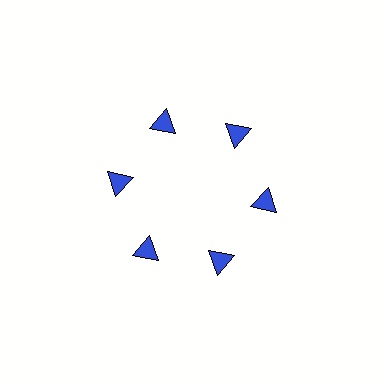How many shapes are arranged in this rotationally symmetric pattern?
There are 6 shapes, arranged in 6 groups of 1.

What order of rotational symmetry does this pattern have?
This pattern has 6-fold rotational symmetry.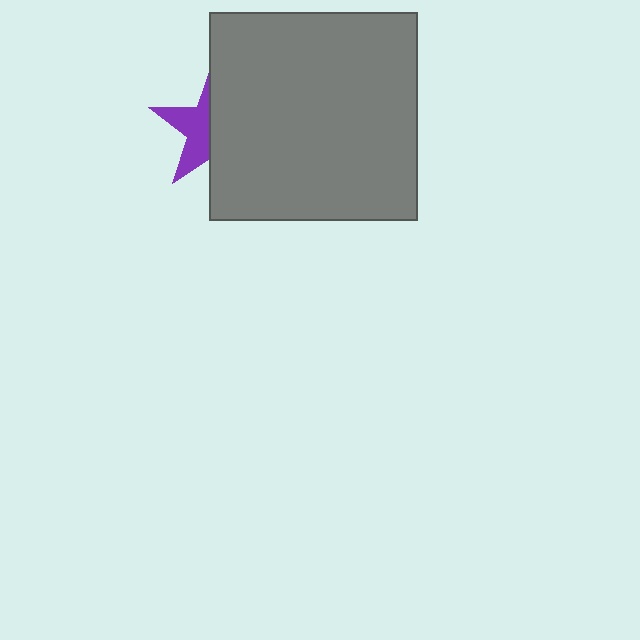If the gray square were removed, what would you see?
You would see the complete purple star.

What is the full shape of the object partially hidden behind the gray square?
The partially hidden object is a purple star.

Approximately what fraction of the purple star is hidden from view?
Roughly 56% of the purple star is hidden behind the gray square.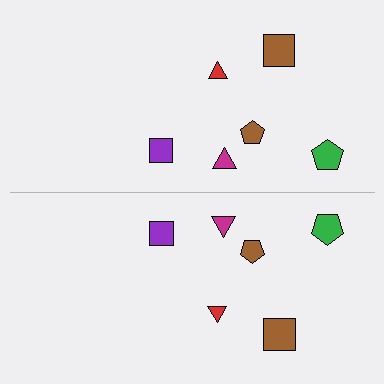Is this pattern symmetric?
Yes, this pattern has bilateral (reflection) symmetry.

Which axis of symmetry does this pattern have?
The pattern has a horizontal axis of symmetry running through the center of the image.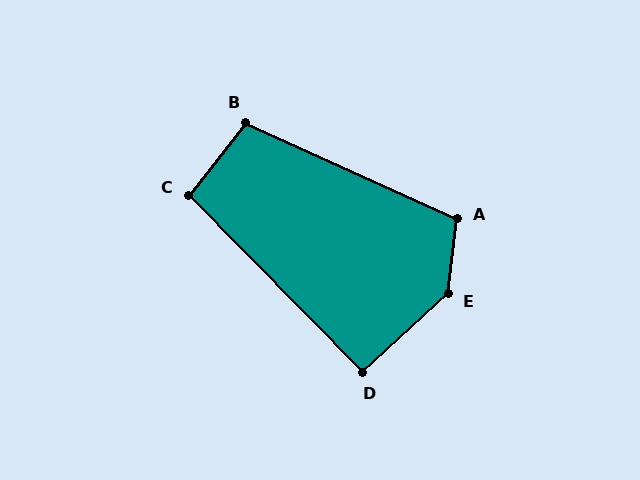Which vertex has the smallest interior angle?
D, at approximately 92 degrees.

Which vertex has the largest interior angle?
E, at approximately 139 degrees.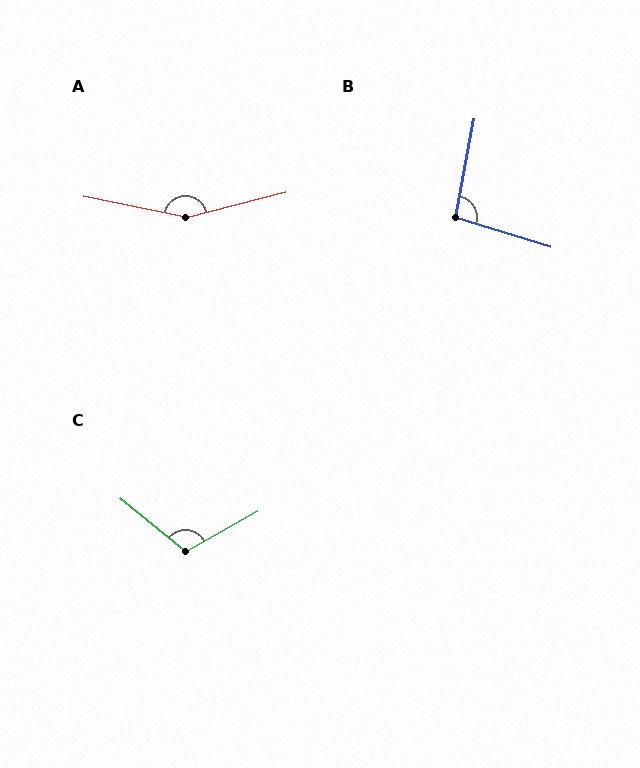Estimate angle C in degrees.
Approximately 112 degrees.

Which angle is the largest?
A, at approximately 155 degrees.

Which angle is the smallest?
B, at approximately 97 degrees.